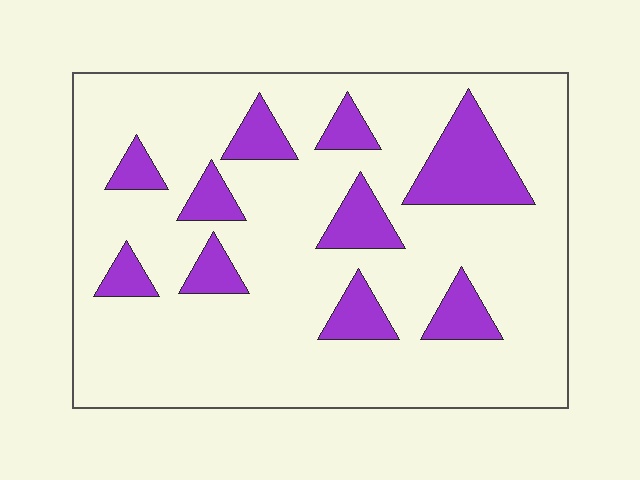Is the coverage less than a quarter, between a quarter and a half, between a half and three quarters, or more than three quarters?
Less than a quarter.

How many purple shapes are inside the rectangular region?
10.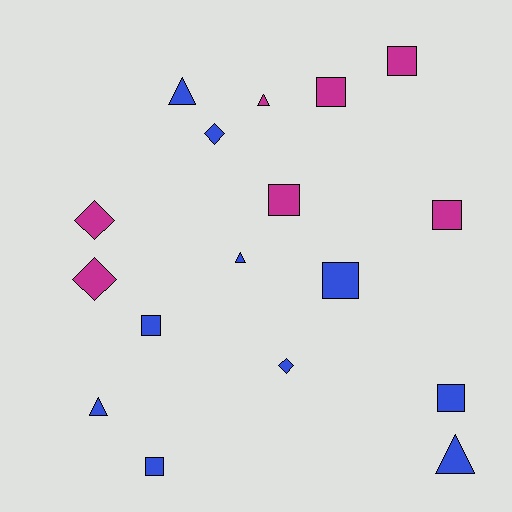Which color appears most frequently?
Blue, with 10 objects.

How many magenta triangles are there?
There is 1 magenta triangle.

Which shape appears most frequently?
Square, with 8 objects.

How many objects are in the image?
There are 17 objects.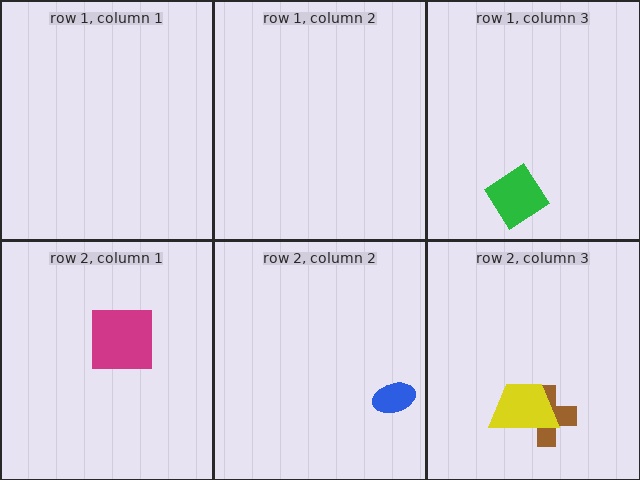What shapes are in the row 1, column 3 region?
The green diamond.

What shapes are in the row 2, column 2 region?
The blue ellipse.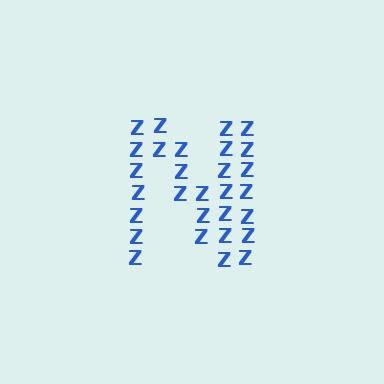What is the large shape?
The large shape is the letter N.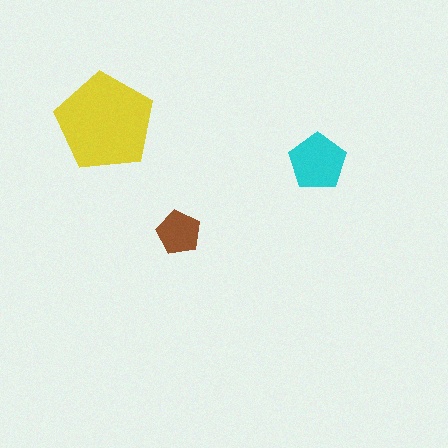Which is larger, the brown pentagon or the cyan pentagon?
The cyan one.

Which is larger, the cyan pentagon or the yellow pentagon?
The yellow one.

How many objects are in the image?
There are 3 objects in the image.